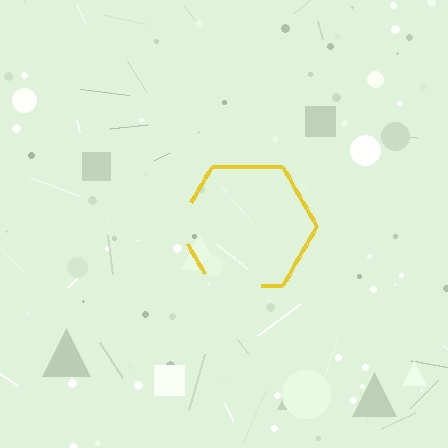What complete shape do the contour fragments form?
The contour fragments form a hexagon.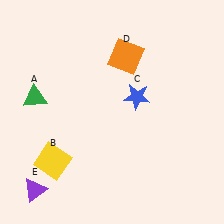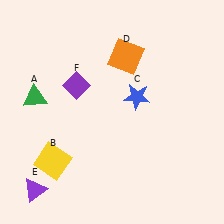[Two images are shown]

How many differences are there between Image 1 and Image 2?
There is 1 difference between the two images.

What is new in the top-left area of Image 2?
A purple diamond (F) was added in the top-left area of Image 2.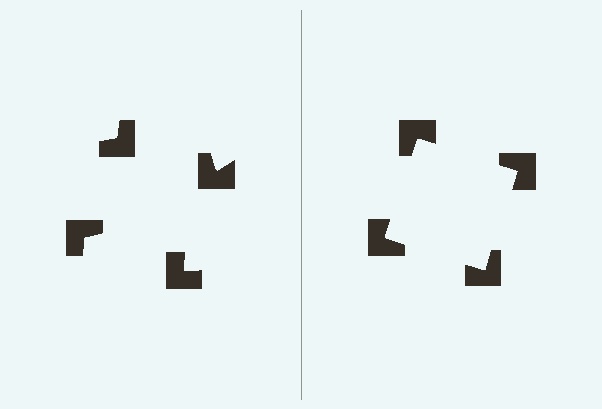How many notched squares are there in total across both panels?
8 — 4 on each side.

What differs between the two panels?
The notched squares are positioned identically on both sides; only the wedge orientations differ. On the right they align to a square; on the left they are misaligned.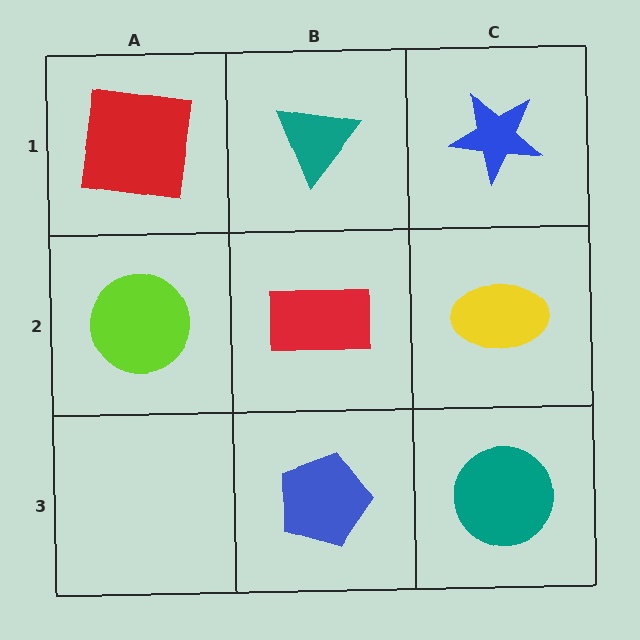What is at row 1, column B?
A teal triangle.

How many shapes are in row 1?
3 shapes.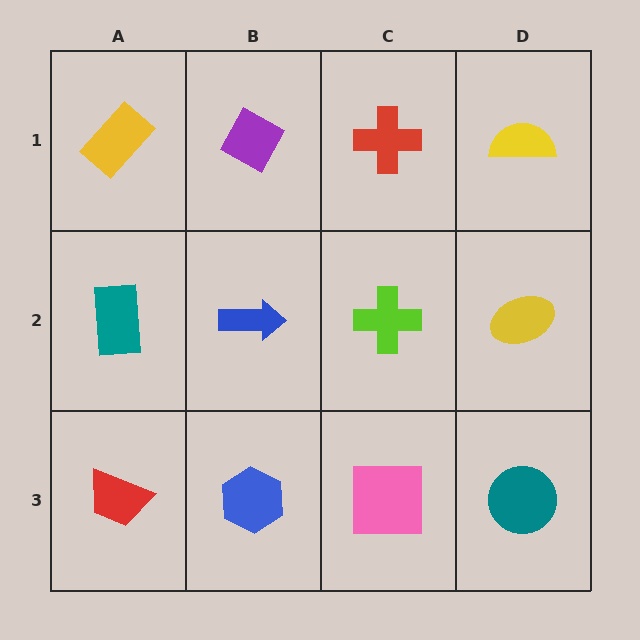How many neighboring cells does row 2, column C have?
4.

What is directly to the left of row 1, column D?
A red cross.